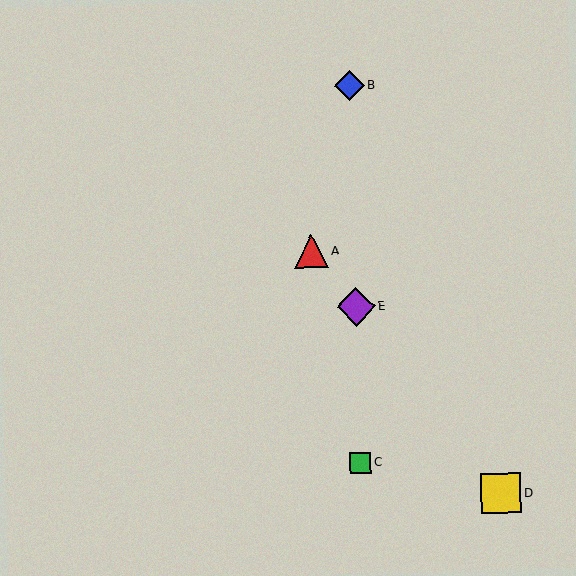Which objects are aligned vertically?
Objects B, C, E are aligned vertically.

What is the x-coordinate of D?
Object D is at x≈501.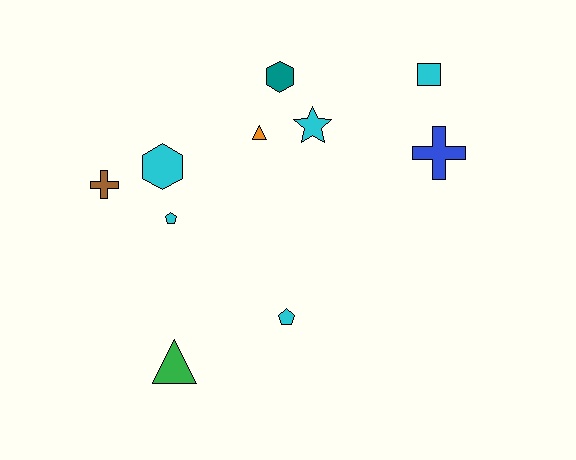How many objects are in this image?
There are 10 objects.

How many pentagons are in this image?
There are 2 pentagons.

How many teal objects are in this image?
There is 1 teal object.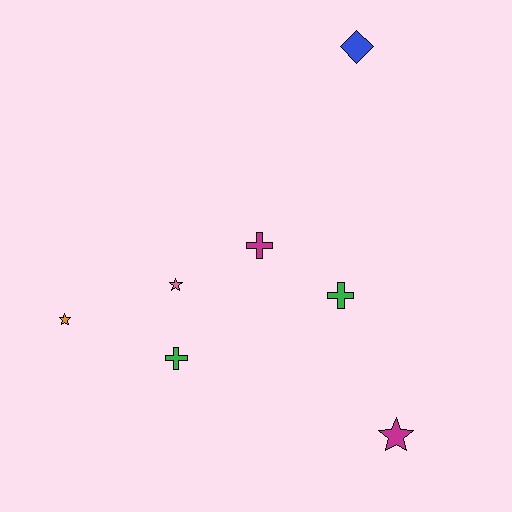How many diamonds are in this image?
There is 1 diamond.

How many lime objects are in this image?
There are no lime objects.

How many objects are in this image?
There are 7 objects.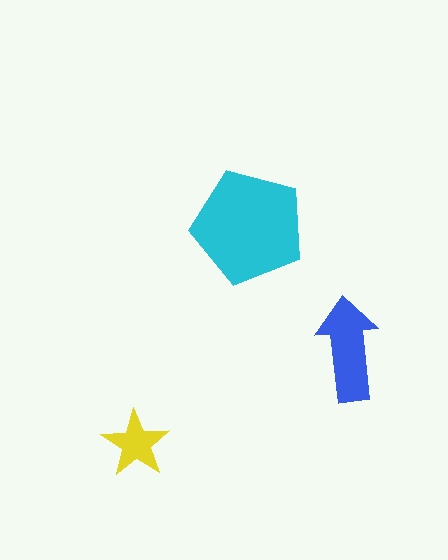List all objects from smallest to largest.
The yellow star, the blue arrow, the cyan pentagon.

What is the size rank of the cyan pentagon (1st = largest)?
1st.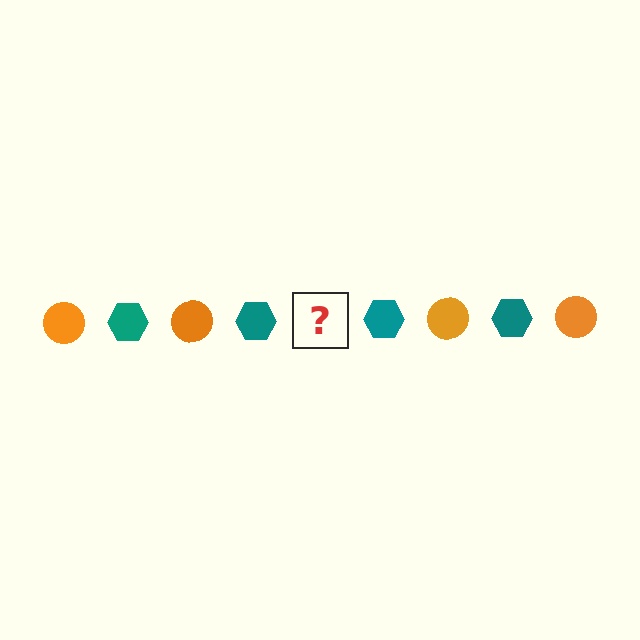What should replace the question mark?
The question mark should be replaced with an orange circle.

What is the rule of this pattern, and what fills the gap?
The rule is that the pattern alternates between orange circle and teal hexagon. The gap should be filled with an orange circle.